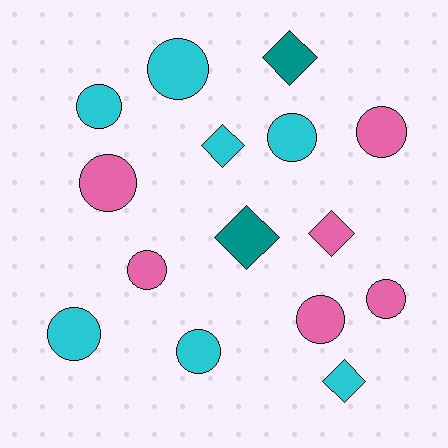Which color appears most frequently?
Cyan, with 7 objects.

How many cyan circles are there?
There are 5 cyan circles.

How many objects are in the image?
There are 15 objects.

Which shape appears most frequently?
Circle, with 10 objects.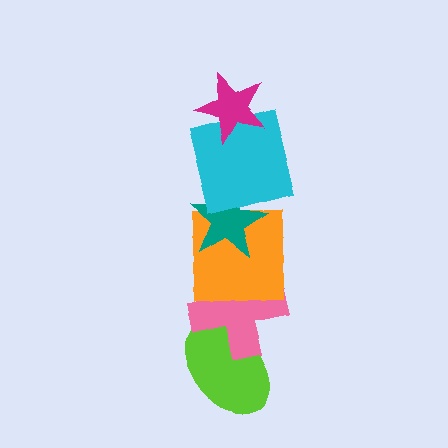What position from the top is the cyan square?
The cyan square is 2nd from the top.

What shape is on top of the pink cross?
The orange square is on top of the pink cross.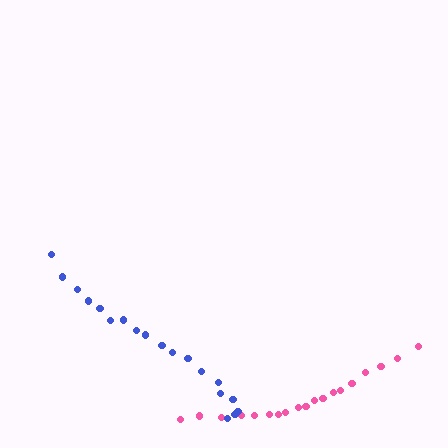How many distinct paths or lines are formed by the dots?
There are 2 distinct paths.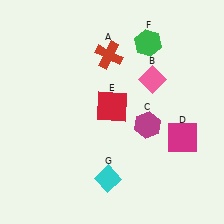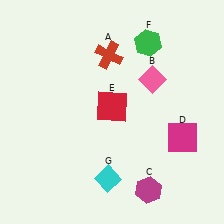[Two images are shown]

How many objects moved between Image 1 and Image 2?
1 object moved between the two images.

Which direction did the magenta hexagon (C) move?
The magenta hexagon (C) moved down.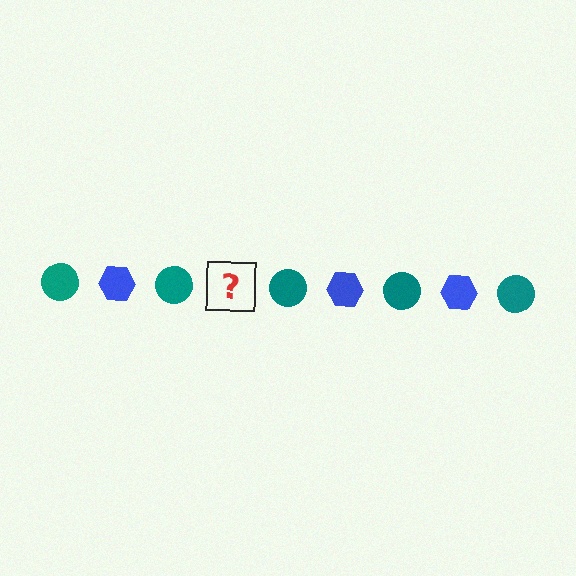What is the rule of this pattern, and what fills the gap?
The rule is that the pattern alternates between teal circle and blue hexagon. The gap should be filled with a blue hexagon.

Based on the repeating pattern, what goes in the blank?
The blank should be a blue hexagon.